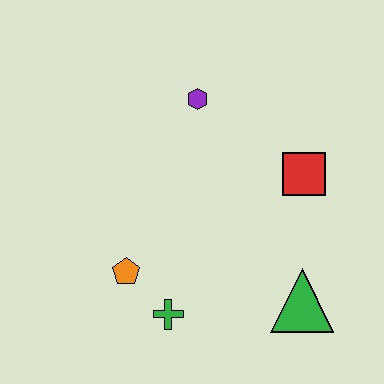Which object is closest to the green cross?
The orange pentagon is closest to the green cross.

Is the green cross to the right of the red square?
No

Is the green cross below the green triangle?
Yes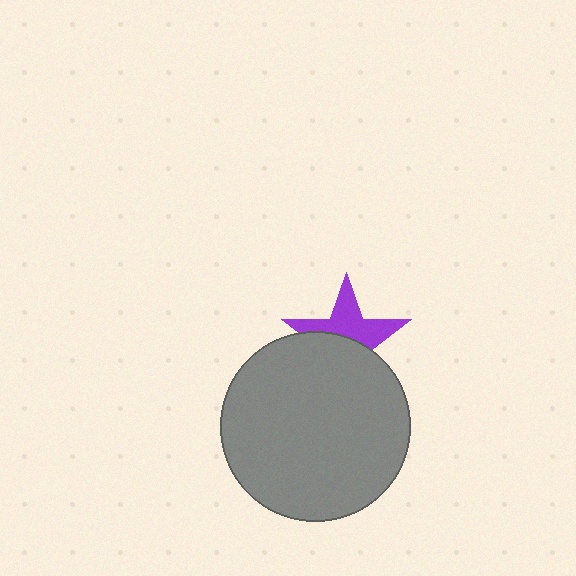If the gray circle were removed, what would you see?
You would see the complete purple star.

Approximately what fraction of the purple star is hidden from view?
Roughly 51% of the purple star is hidden behind the gray circle.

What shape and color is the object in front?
The object in front is a gray circle.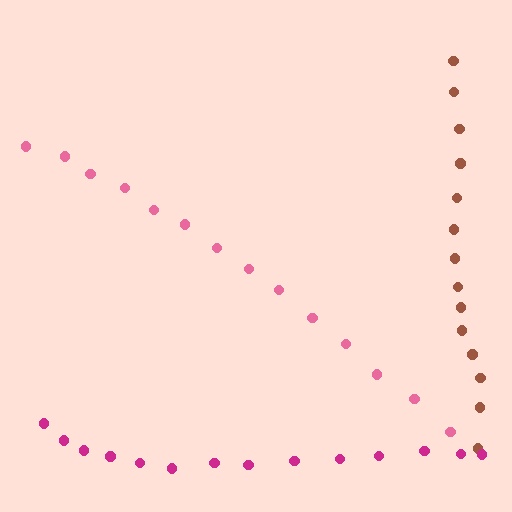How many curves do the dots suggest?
There are 3 distinct paths.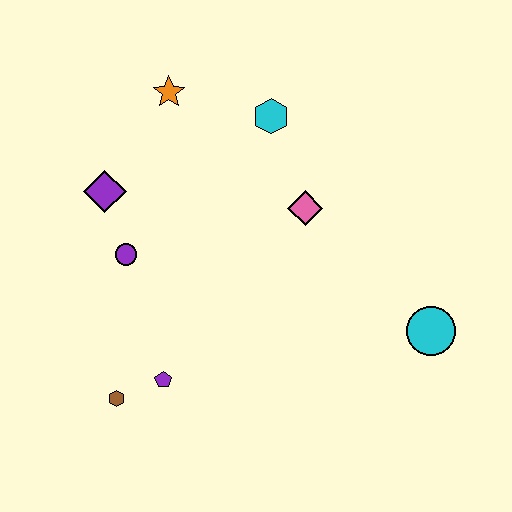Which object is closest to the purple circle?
The purple diamond is closest to the purple circle.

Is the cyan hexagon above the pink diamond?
Yes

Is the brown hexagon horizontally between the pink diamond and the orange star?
No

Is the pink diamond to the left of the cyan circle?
Yes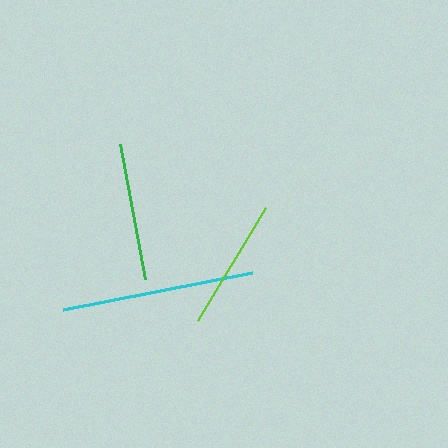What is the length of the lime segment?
The lime segment is approximately 132 pixels long.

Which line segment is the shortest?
The lime line is the shortest at approximately 132 pixels.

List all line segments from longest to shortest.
From longest to shortest: cyan, green, lime.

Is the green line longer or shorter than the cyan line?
The cyan line is longer than the green line.